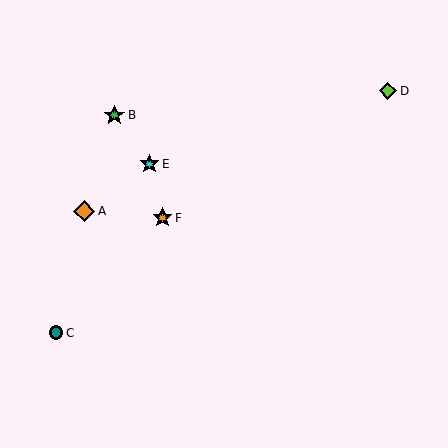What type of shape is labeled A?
Shape A is an orange diamond.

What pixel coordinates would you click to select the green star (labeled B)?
Click at (114, 115) to select the green star B.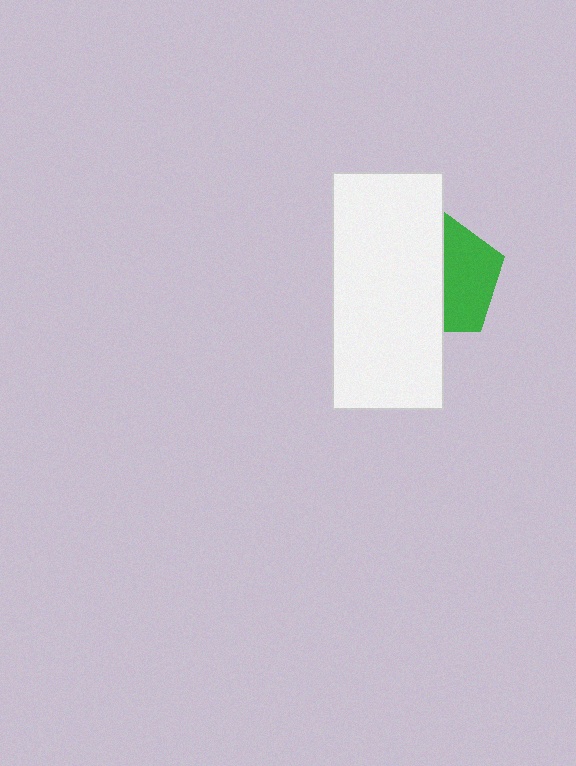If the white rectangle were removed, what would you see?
You would see the complete green pentagon.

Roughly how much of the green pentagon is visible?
About half of it is visible (roughly 47%).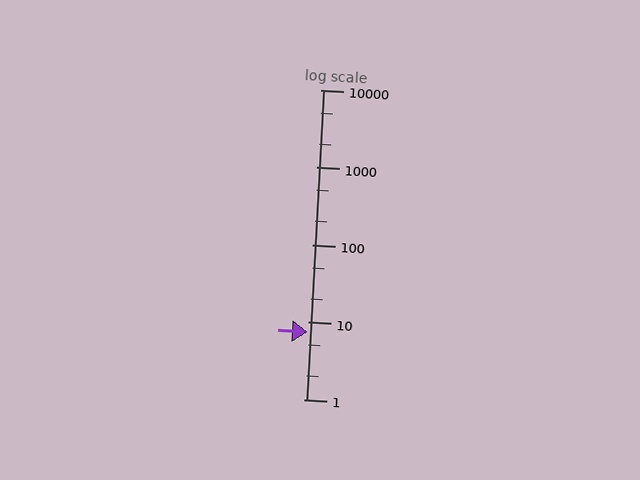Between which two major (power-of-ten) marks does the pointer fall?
The pointer is between 1 and 10.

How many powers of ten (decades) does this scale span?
The scale spans 4 decades, from 1 to 10000.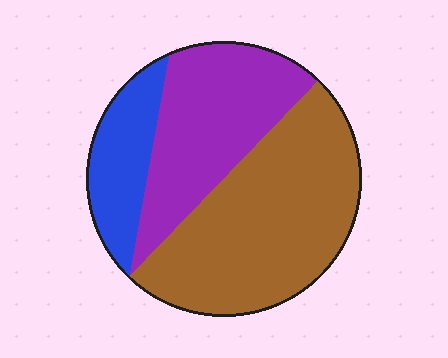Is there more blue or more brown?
Brown.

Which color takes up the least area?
Blue, at roughly 15%.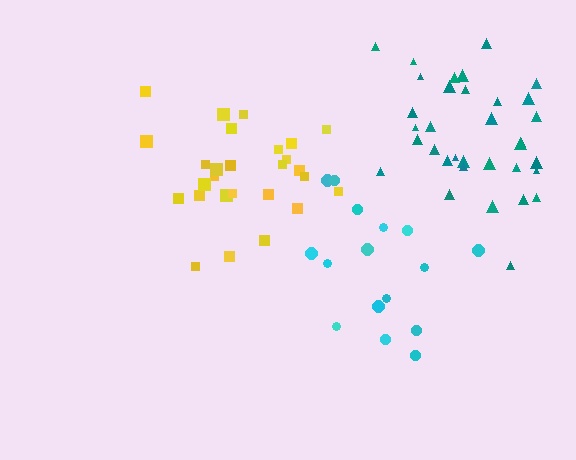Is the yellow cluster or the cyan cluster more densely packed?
Yellow.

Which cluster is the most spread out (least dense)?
Cyan.